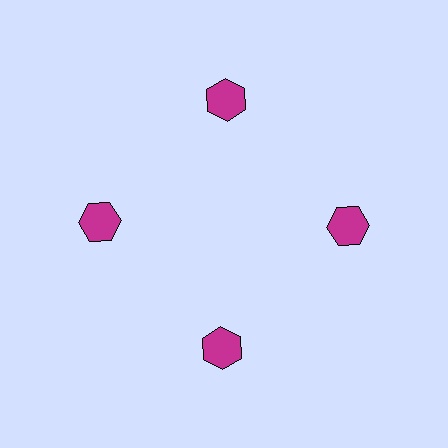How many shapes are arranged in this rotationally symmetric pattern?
There are 4 shapes, arranged in 4 groups of 1.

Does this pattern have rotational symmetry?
Yes, this pattern has 4-fold rotational symmetry. It looks the same after rotating 90 degrees around the center.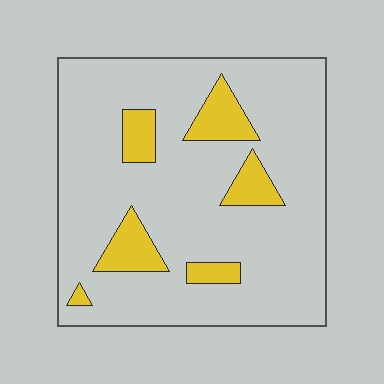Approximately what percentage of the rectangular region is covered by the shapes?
Approximately 15%.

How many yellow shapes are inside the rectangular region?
6.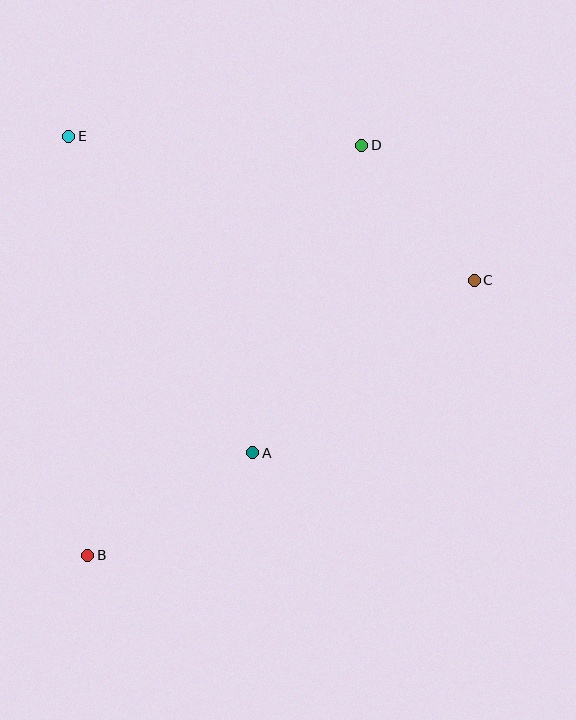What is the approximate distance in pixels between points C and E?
The distance between C and E is approximately 430 pixels.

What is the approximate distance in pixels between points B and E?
The distance between B and E is approximately 419 pixels.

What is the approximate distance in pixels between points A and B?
The distance between A and B is approximately 194 pixels.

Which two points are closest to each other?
Points C and D are closest to each other.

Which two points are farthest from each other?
Points B and D are farthest from each other.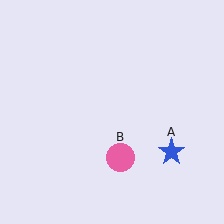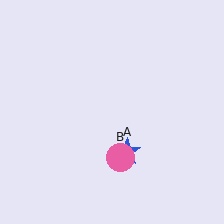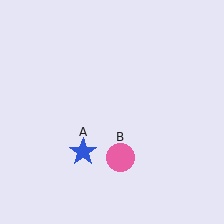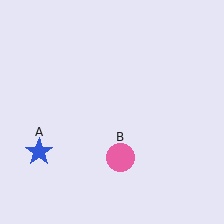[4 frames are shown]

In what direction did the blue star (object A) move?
The blue star (object A) moved left.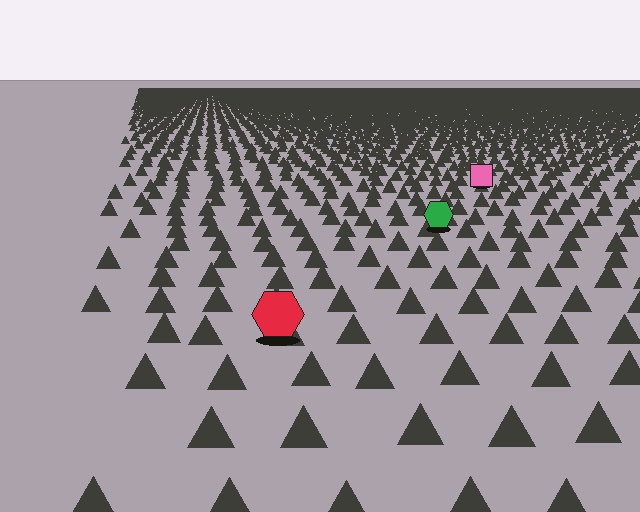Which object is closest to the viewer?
The red hexagon is closest. The texture marks near it are larger and more spread out.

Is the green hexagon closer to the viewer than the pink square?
Yes. The green hexagon is closer — you can tell from the texture gradient: the ground texture is coarser near it.